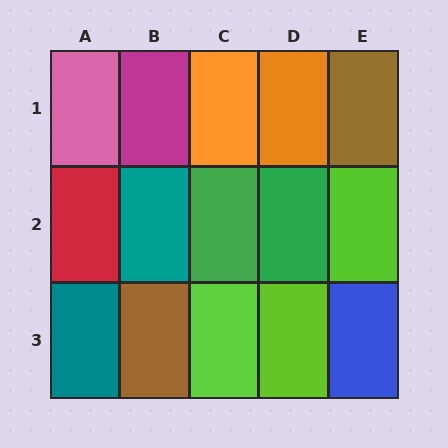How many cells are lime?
3 cells are lime.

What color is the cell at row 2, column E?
Lime.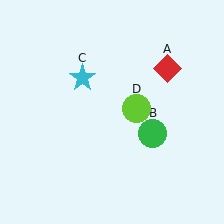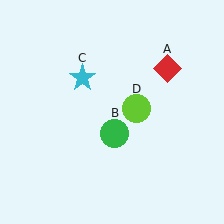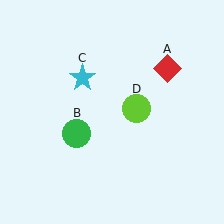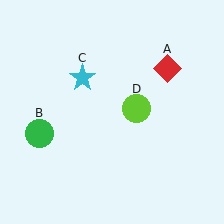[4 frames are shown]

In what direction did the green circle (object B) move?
The green circle (object B) moved left.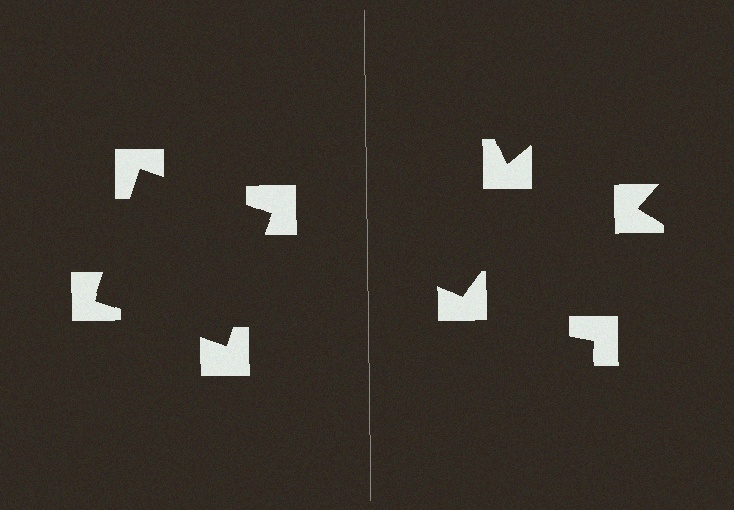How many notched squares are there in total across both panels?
8 — 4 on each side.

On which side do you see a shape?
An illusory square appears on the left side. On the right side the wedge cuts are rotated, so no coherent shape forms.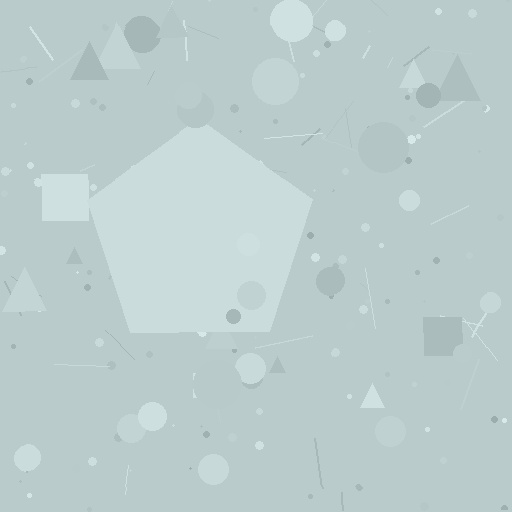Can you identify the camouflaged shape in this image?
The camouflaged shape is a pentagon.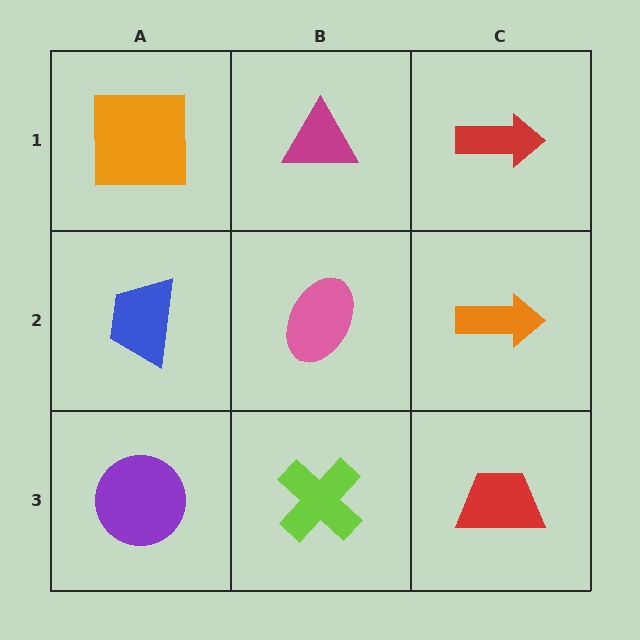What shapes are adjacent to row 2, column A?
An orange square (row 1, column A), a purple circle (row 3, column A), a pink ellipse (row 2, column B).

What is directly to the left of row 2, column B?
A blue trapezoid.